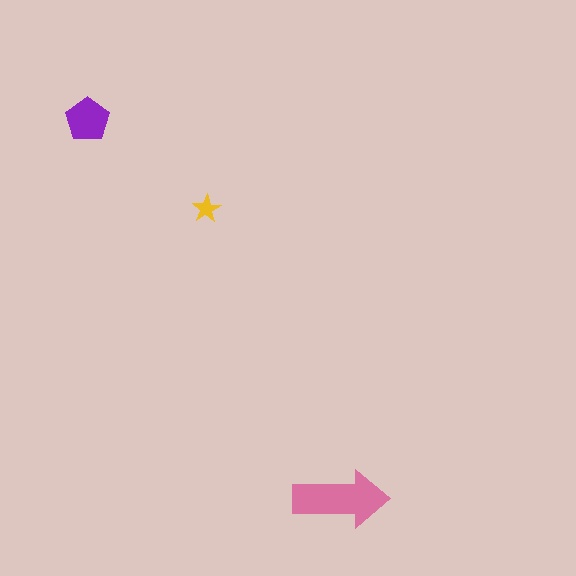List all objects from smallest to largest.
The yellow star, the purple pentagon, the pink arrow.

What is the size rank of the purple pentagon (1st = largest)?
2nd.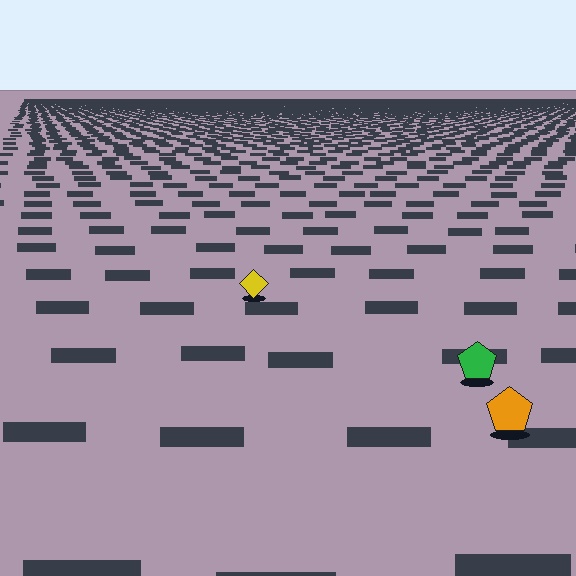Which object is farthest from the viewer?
The yellow diamond is farthest from the viewer. It appears smaller and the ground texture around it is denser.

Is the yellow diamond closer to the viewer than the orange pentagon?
No. The orange pentagon is closer — you can tell from the texture gradient: the ground texture is coarser near it.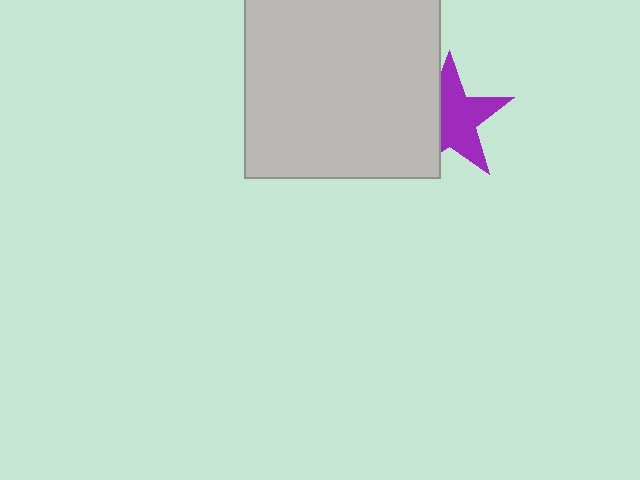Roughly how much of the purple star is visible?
About half of it is visible (roughly 62%).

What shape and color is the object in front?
The object in front is a light gray square.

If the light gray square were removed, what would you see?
You would see the complete purple star.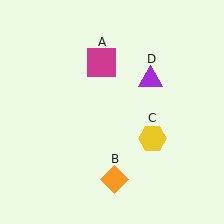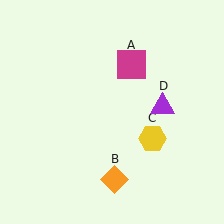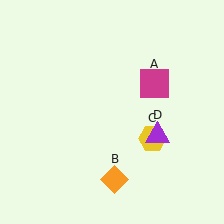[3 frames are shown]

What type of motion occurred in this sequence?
The magenta square (object A), purple triangle (object D) rotated clockwise around the center of the scene.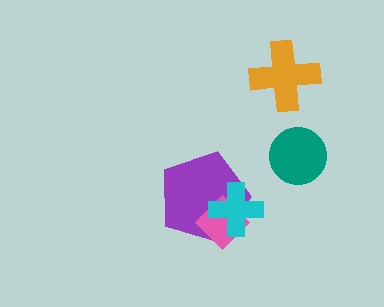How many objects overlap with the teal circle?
0 objects overlap with the teal circle.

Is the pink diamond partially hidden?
Yes, it is partially covered by another shape.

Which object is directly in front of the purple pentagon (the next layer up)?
The pink diamond is directly in front of the purple pentagon.